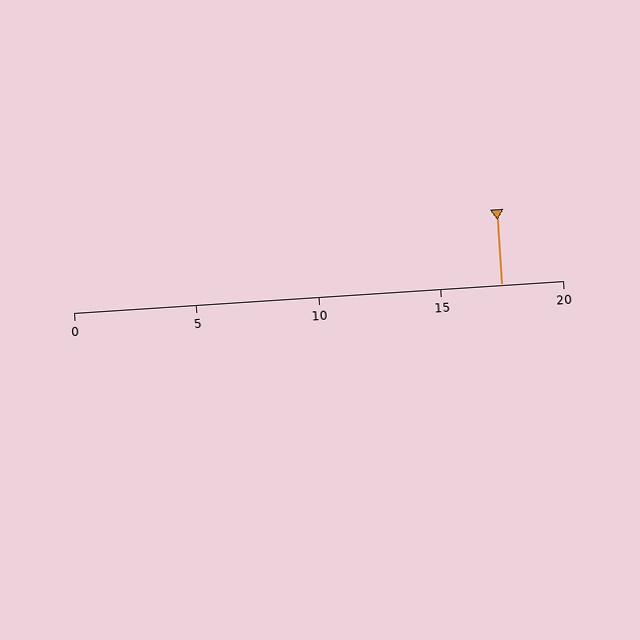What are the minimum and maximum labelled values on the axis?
The axis runs from 0 to 20.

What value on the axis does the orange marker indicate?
The marker indicates approximately 17.5.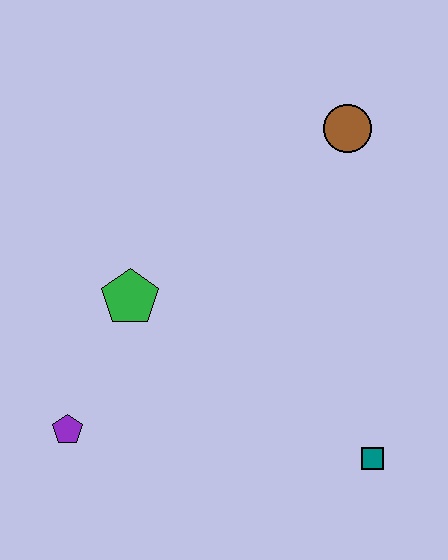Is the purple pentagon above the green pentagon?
No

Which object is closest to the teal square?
The green pentagon is closest to the teal square.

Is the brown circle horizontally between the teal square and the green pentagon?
Yes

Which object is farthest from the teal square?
The brown circle is farthest from the teal square.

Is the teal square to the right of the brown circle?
Yes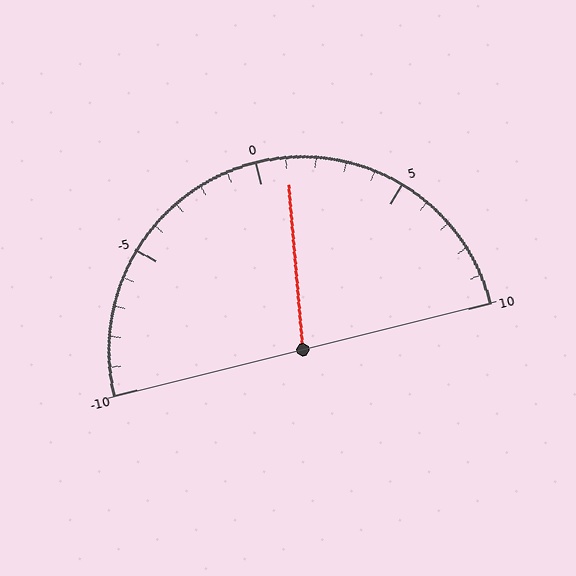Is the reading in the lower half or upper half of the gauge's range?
The reading is in the upper half of the range (-10 to 10).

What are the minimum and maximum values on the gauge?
The gauge ranges from -10 to 10.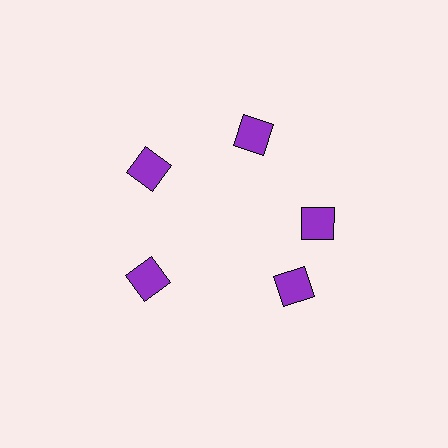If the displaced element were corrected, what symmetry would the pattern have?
It would have 5-fold rotational symmetry — the pattern would map onto itself every 72 degrees.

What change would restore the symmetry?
The symmetry would be restored by rotating it back into even spacing with its neighbors so that all 5 diamonds sit at equal angles and equal distance from the center.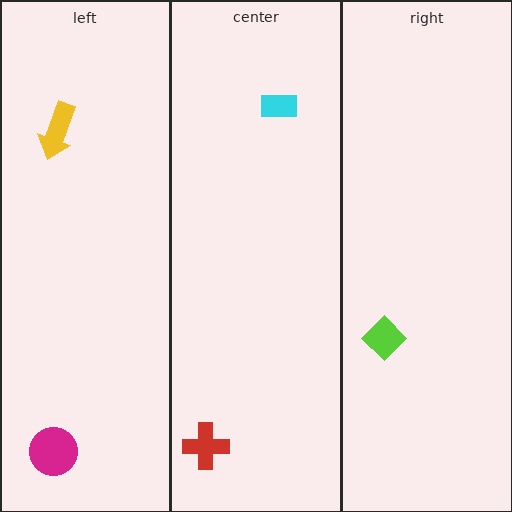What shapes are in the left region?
The yellow arrow, the magenta circle.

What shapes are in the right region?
The lime diamond.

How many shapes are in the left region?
2.